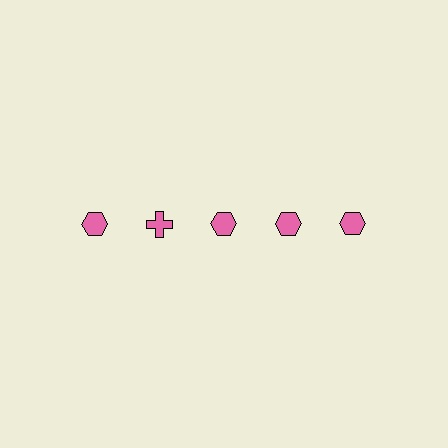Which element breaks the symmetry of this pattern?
The pink cross in the top row, second from left column breaks the symmetry. All other shapes are pink hexagons.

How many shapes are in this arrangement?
There are 5 shapes arranged in a grid pattern.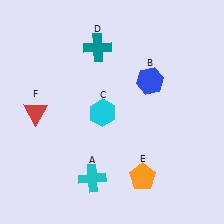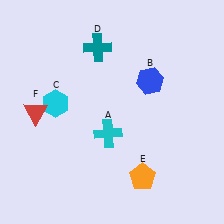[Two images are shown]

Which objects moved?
The objects that moved are: the cyan cross (A), the cyan hexagon (C).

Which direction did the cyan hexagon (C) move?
The cyan hexagon (C) moved left.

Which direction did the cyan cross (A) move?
The cyan cross (A) moved up.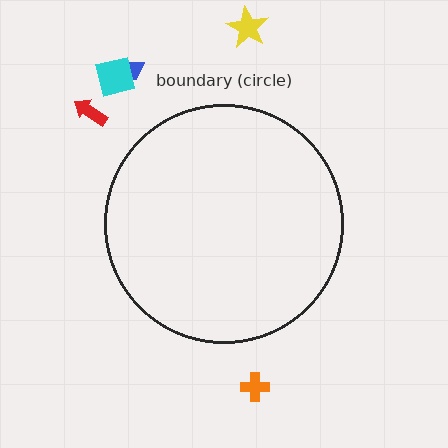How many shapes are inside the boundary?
0 inside, 5 outside.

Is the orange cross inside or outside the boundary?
Outside.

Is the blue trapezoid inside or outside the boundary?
Outside.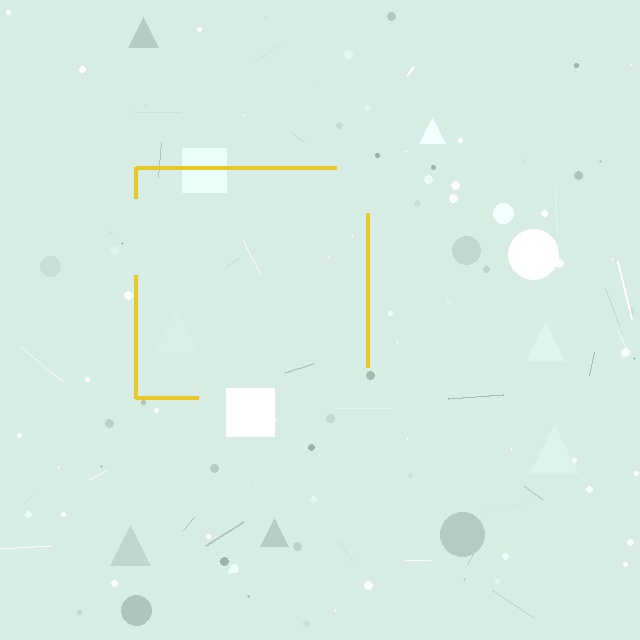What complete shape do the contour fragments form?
The contour fragments form a square.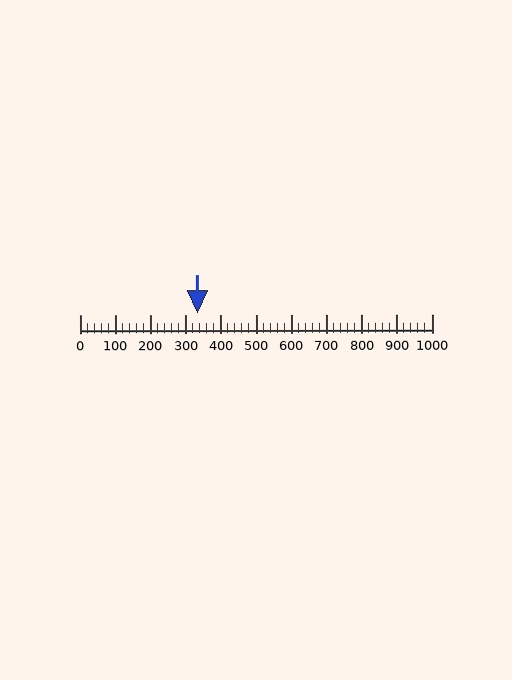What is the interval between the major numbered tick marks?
The major tick marks are spaced 100 units apart.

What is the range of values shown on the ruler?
The ruler shows values from 0 to 1000.